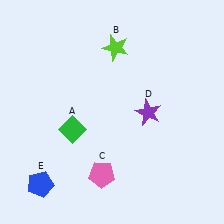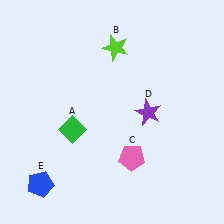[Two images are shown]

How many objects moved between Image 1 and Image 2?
1 object moved between the two images.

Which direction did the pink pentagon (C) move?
The pink pentagon (C) moved right.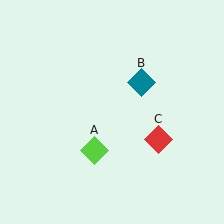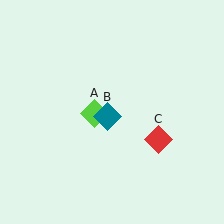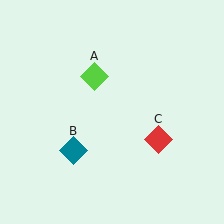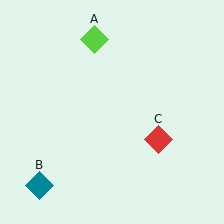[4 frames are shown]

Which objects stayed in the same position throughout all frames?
Red diamond (object C) remained stationary.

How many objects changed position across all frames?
2 objects changed position: lime diamond (object A), teal diamond (object B).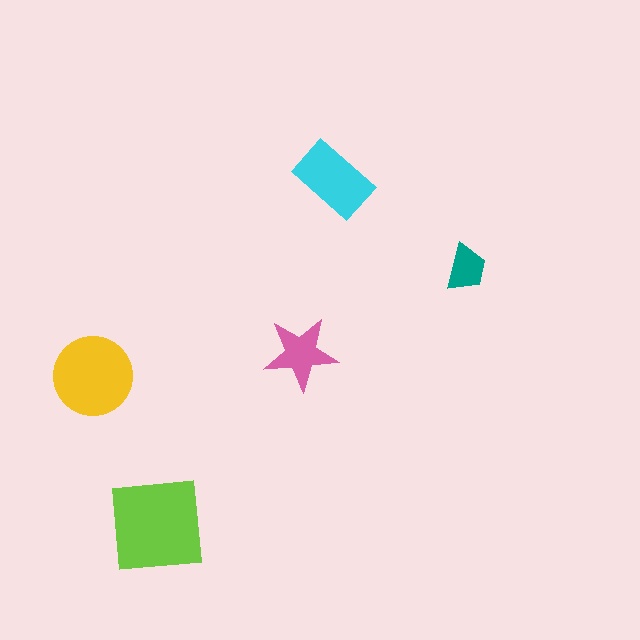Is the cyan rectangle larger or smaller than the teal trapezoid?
Larger.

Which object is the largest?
The lime square.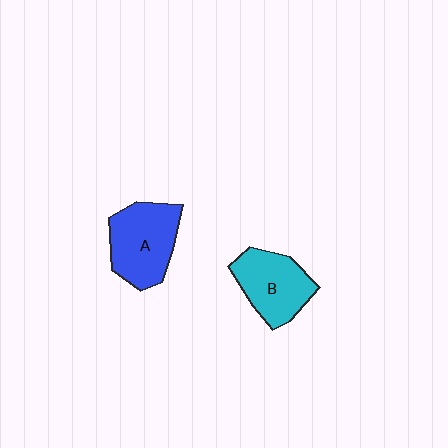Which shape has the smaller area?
Shape B (cyan).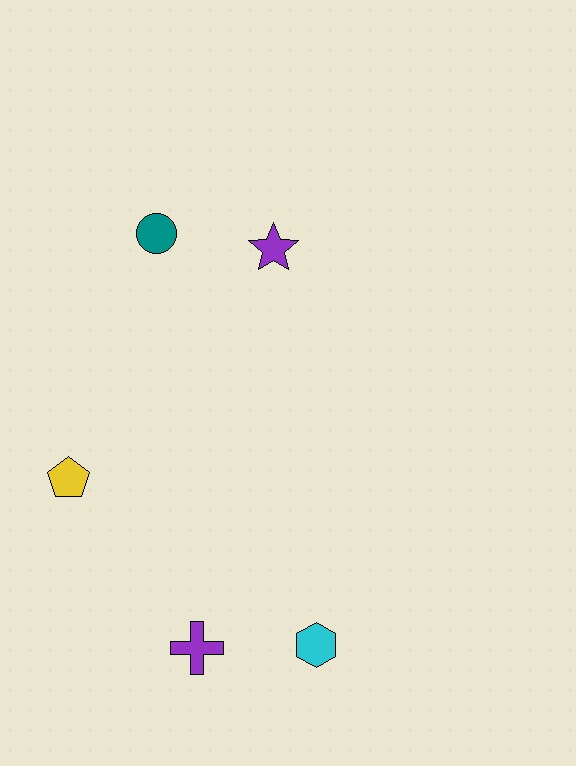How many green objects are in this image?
There are no green objects.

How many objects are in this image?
There are 5 objects.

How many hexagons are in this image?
There is 1 hexagon.